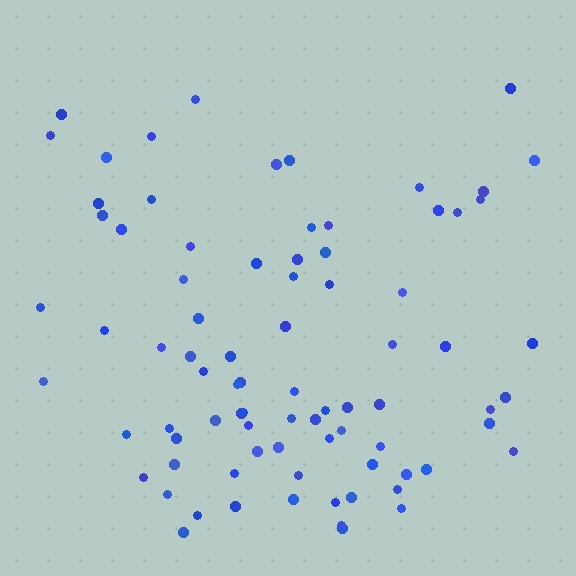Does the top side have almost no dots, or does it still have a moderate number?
Still a moderate number, just noticeably fewer than the bottom.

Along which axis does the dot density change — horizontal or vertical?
Vertical.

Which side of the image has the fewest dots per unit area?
The top.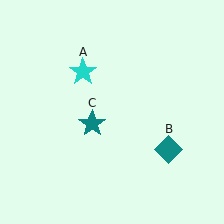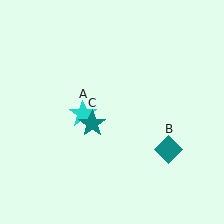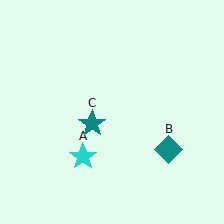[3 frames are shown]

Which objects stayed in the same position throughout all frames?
Teal diamond (object B) and teal star (object C) remained stationary.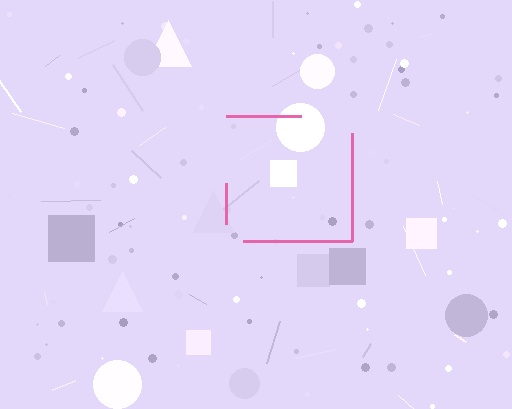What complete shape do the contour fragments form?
The contour fragments form a square.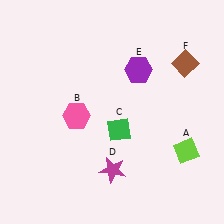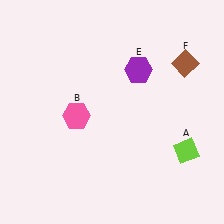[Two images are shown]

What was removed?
The green diamond (C), the magenta star (D) were removed in Image 2.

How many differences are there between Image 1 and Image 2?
There are 2 differences between the two images.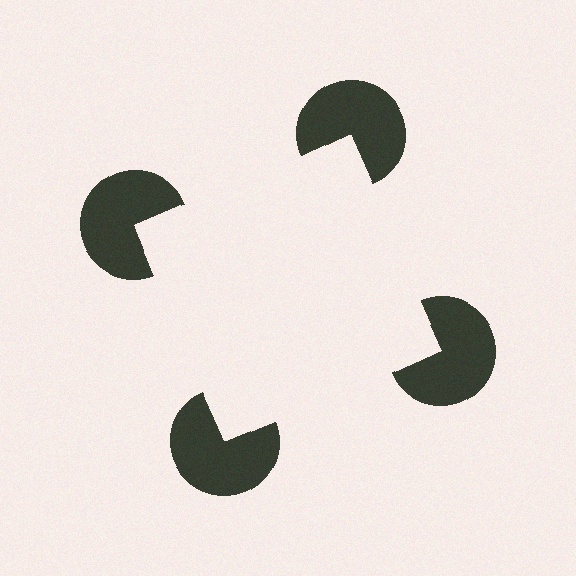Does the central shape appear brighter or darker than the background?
It typically appears slightly brighter than the background, even though no actual brightness change is drawn.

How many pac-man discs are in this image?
There are 4 — one at each vertex of the illusory square.